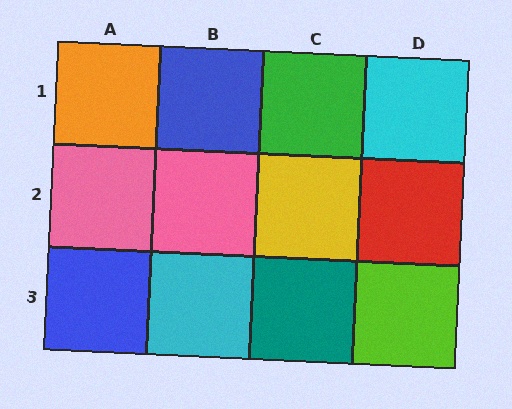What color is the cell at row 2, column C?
Yellow.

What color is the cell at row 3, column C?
Teal.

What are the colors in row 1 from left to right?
Orange, blue, green, cyan.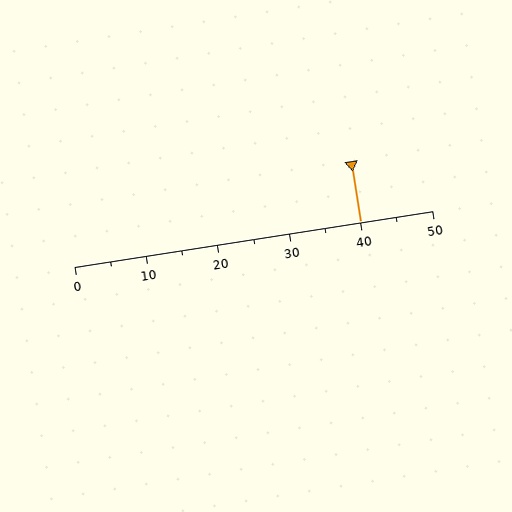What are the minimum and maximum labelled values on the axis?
The axis runs from 0 to 50.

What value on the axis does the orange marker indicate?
The marker indicates approximately 40.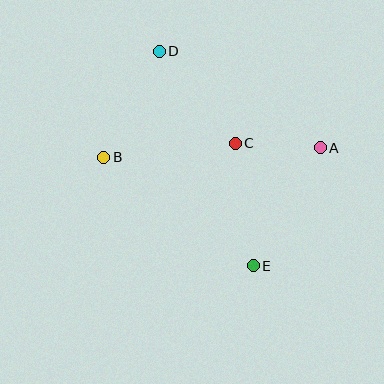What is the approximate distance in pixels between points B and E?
The distance between B and E is approximately 185 pixels.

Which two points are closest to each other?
Points A and C are closest to each other.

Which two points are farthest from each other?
Points D and E are farthest from each other.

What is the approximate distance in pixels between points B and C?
The distance between B and C is approximately 132 pixels.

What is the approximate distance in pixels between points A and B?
The distance between A and B is approximately 216 pixels.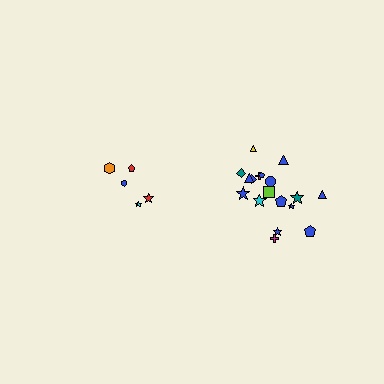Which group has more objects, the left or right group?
The right group.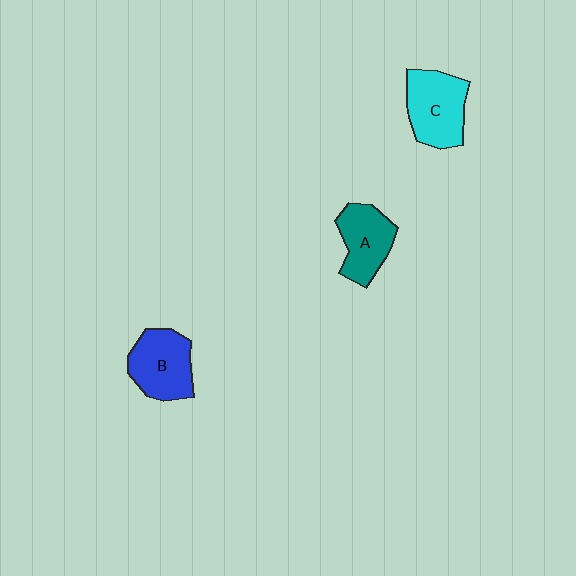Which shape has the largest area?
Shape C (cyan).